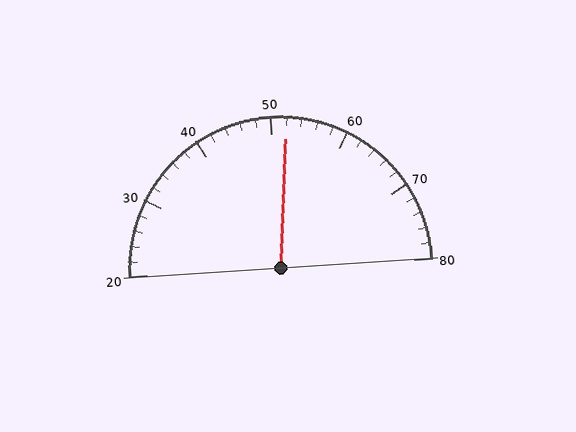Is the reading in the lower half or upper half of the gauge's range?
The reading is in the upper half of the range (20 to 80).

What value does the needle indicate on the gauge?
The needle indicates approximately 52.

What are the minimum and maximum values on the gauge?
The gauge ranges from 20 to 80.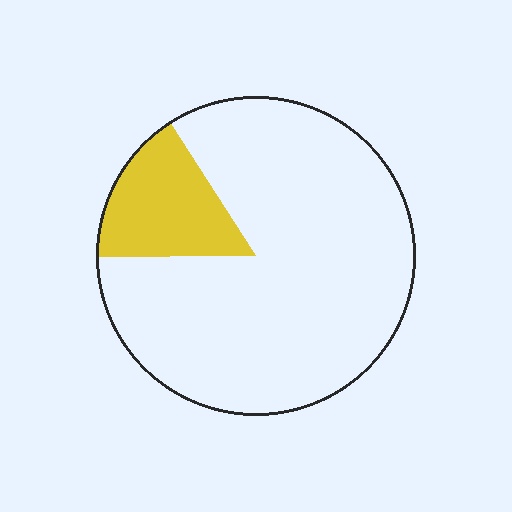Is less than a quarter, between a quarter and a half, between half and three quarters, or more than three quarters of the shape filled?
Less than a quarter.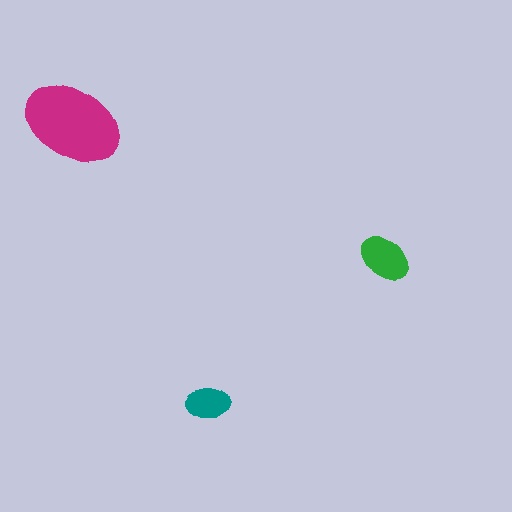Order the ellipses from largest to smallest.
the magenta one, the green one, the teal one.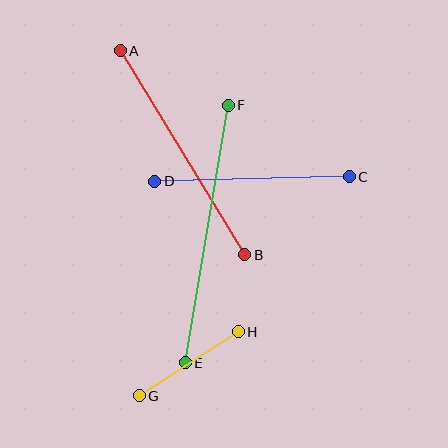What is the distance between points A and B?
The distance is approximately 239 pixels.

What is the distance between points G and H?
The distance is approximately 118 pixels.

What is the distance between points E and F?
The distance is approximately 261 pixels.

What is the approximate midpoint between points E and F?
The midpoint is at approximately (207, 234) pixels.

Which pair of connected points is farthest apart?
Points E and F are farthest apart.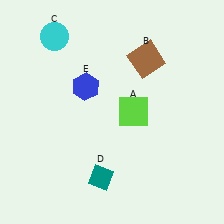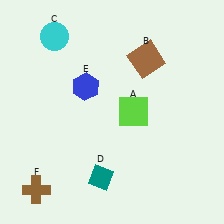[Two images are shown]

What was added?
A brown cross (F) was added in Image 2.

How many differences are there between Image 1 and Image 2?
There is 1 difference between the two images.